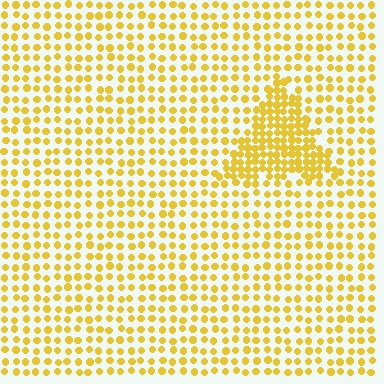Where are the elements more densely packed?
The elements are more densely packed inside the triangle boundary.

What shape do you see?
I see a triangle.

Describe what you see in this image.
The image contains small yellow elements arranged at two different densities. A triangle-shaped region is visible where the elements are more densely packed than the surrounding area.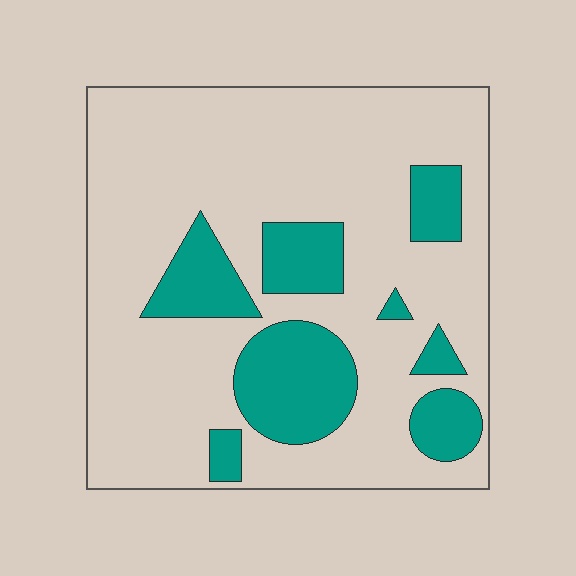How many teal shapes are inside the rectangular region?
8.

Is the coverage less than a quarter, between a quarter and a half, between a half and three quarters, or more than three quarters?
Less than a quarter.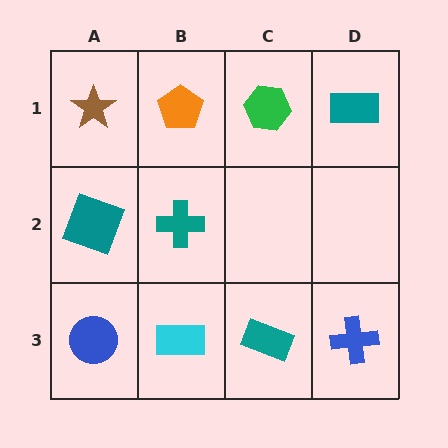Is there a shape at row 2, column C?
No, that cell is empty.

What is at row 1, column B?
An orange pentagon.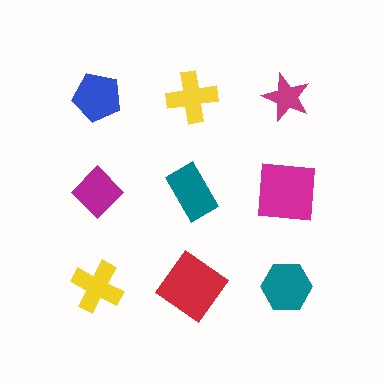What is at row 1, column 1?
A blue pentagon.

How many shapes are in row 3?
3 shapes.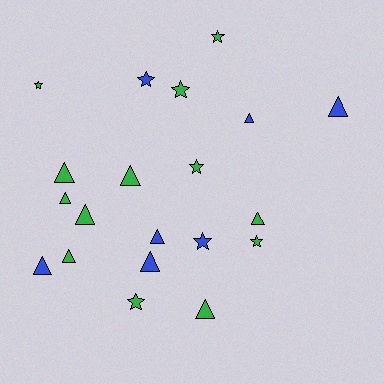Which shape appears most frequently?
Triangle, with 12 objects.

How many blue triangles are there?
There are 5 blue triangles.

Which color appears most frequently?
Green, with 13 objects.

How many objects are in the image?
There are 20 objects.